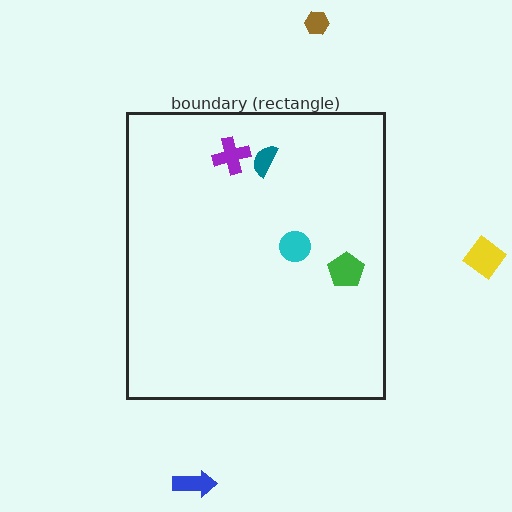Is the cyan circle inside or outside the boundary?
Inside.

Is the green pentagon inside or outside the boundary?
Inside.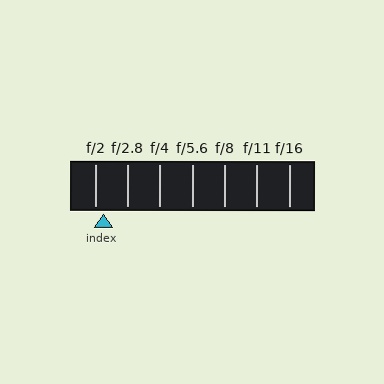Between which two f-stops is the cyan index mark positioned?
The index mark is between f/2 and f/2.8.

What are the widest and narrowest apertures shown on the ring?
The widest aperture shown is f/2 and the narrowest is f/16.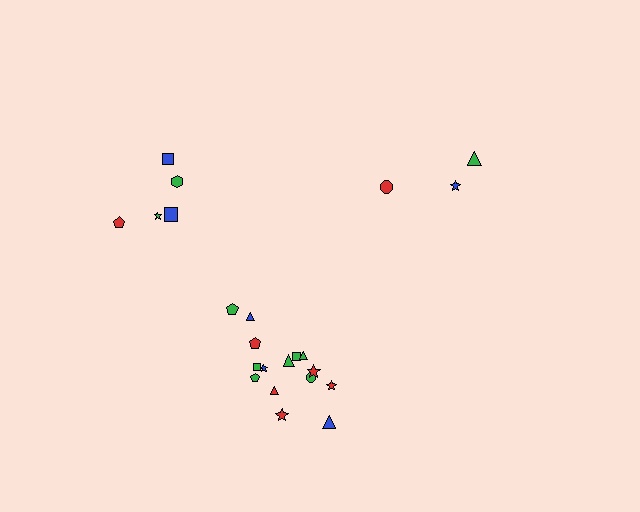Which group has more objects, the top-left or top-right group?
The top-left group.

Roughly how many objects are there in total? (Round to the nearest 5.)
Roughly 25 objects in total.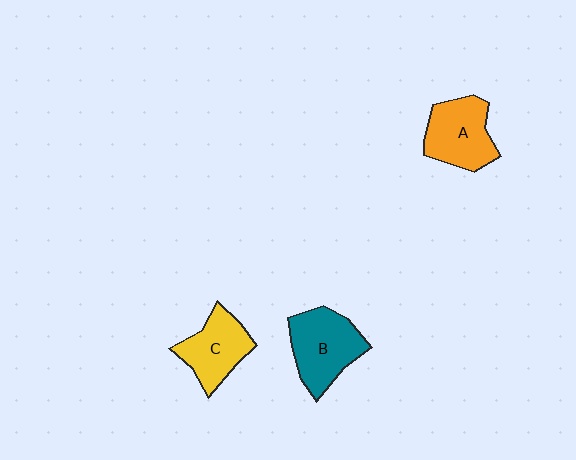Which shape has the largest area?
Shape B (teal).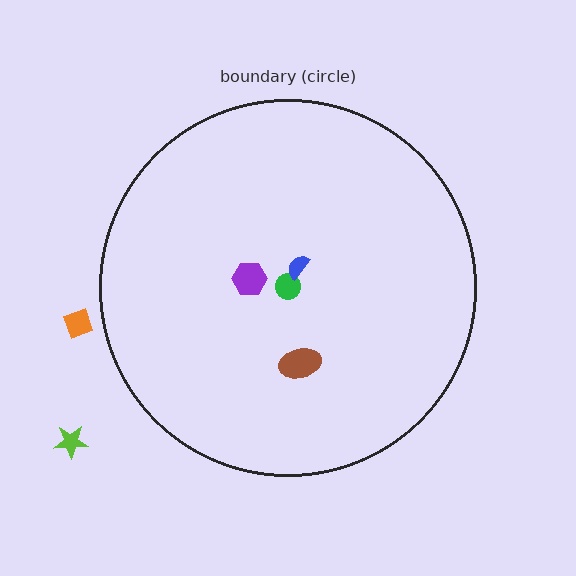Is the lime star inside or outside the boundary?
Outside.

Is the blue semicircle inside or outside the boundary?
Inside.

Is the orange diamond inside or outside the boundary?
Outside.